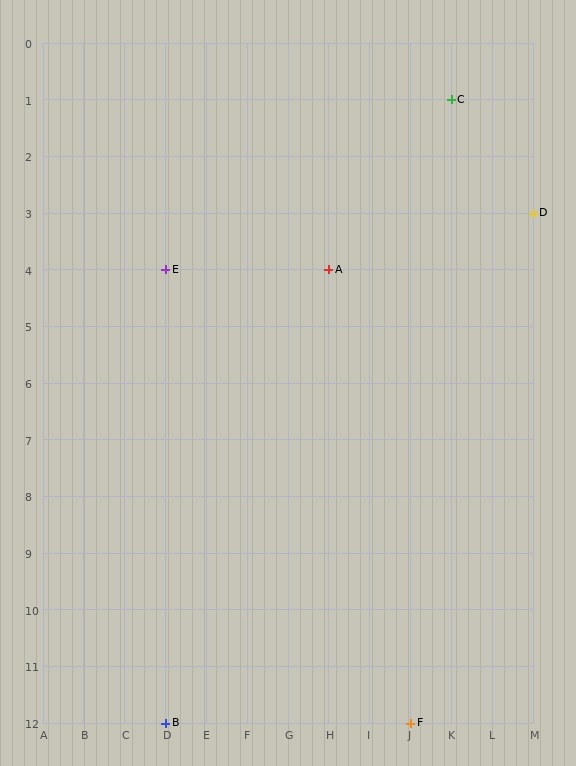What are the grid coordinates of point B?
Point B is at grid coordinates (D, 12).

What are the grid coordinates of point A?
Point A is at grid coordinates (H, 4).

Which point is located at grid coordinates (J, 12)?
Point F is at (J, 12).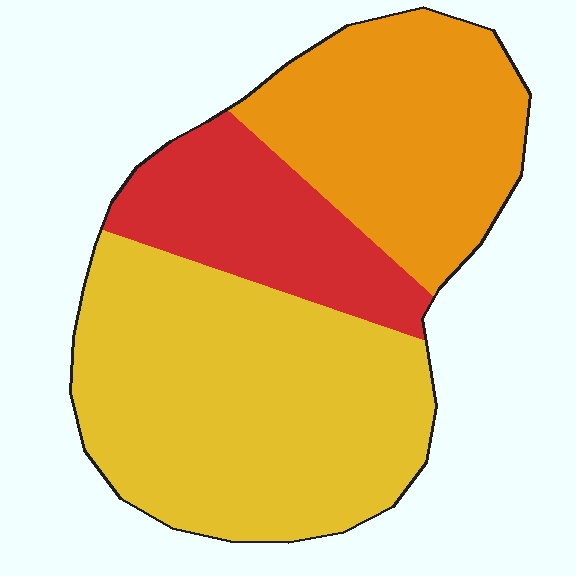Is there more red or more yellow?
Yellow.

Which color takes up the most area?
Yellow, at roughly 50%.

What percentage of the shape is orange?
Orange takes up between a sixth and a third of the shape.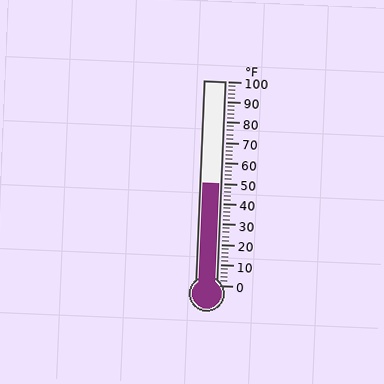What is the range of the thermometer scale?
The thermometer scale ranges from 0°F to 100°F.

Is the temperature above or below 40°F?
The temperature is above 40°F.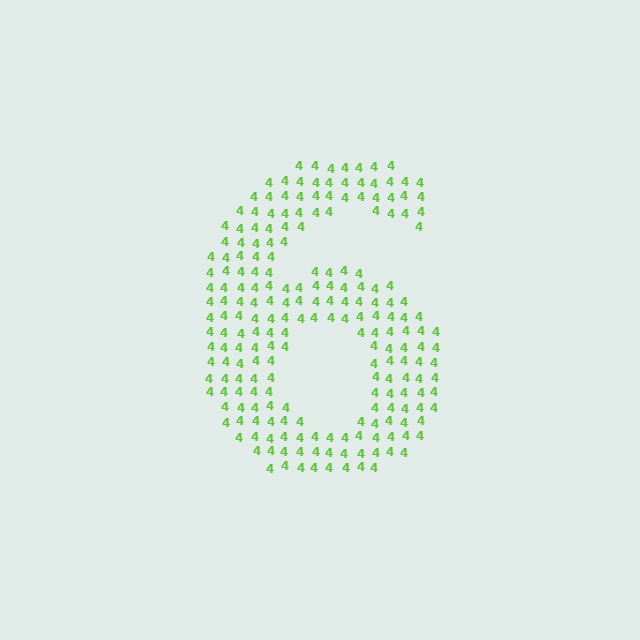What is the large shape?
The large shape is the digit 6.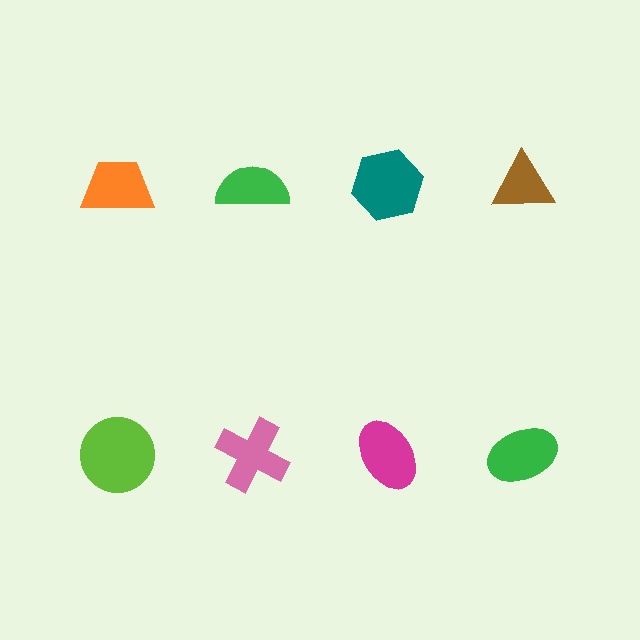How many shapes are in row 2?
4 shapes.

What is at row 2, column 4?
A green ellipse.